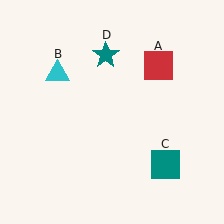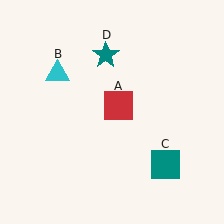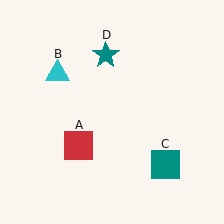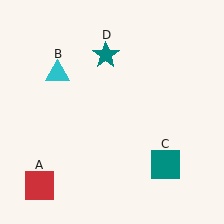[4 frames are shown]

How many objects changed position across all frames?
1 object changed position: red square (object A).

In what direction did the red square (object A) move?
The red square (object A) moved down and to the left.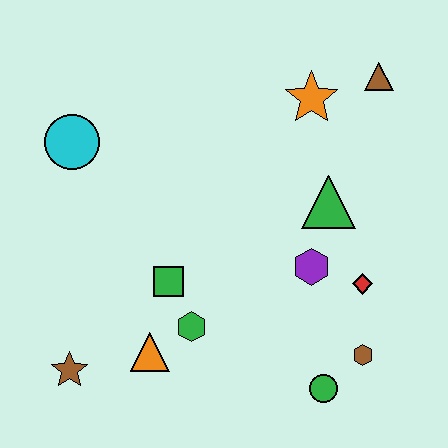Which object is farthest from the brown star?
The brown triangle is farthest from the brown star.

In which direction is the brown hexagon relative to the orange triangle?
The brown hexagon is to the right of the orange triangle.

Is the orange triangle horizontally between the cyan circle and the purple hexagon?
Yes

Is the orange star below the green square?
No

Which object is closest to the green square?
The green hexagon is closest to the green square.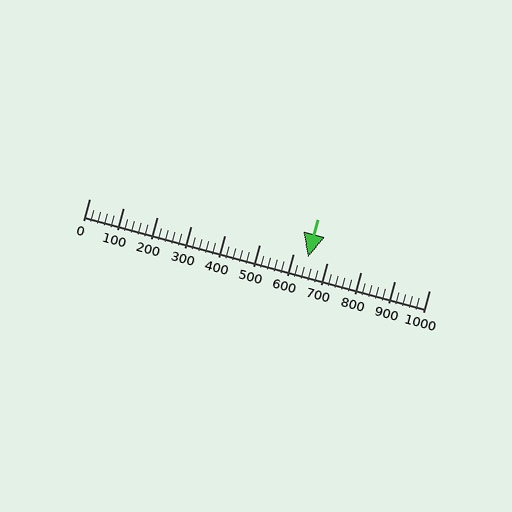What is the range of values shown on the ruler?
The ruler shows values from 0 to 1000.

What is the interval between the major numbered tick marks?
The major tick marks are spaced 100 units apart.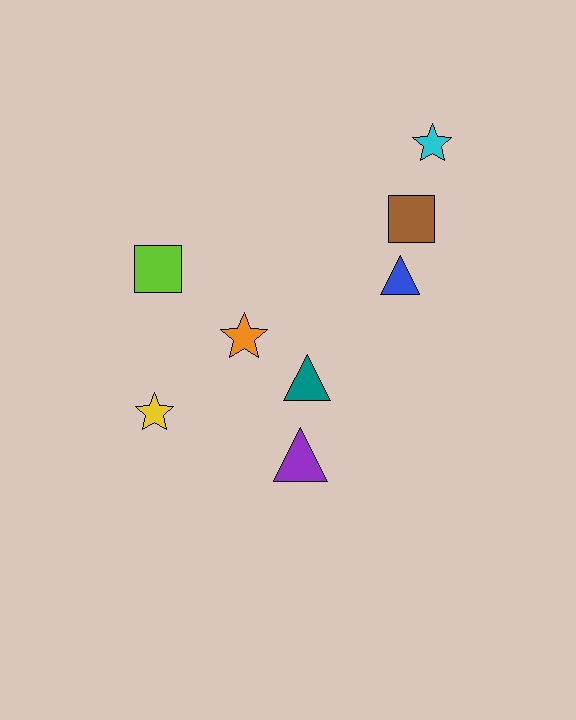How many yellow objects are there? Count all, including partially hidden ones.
There is 1 yellow object.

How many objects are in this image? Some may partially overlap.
There are 8 objects.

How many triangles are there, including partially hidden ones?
There are 3 triangles.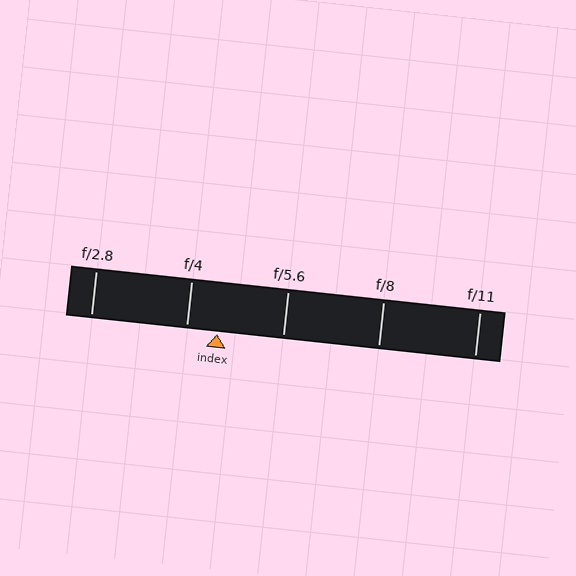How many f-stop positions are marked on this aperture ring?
There are 5 f-stop positions marked.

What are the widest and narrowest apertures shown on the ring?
The widest aperture shown is f/2.8 and the narrowest is f/11.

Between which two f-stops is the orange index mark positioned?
The index mark is between f/4 and f/5.6.